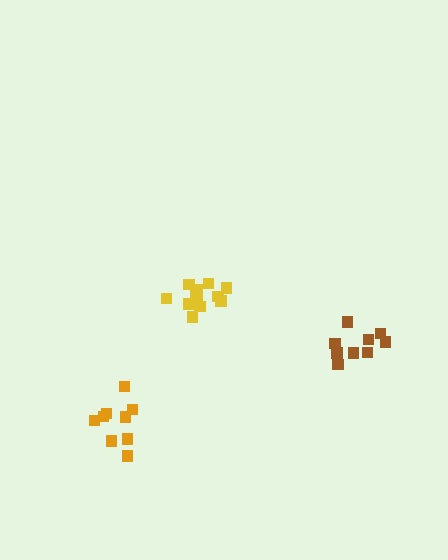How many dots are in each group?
Group 1: 9 dots, Group 2: 9 dots, Group 3: 12 dots (30 total).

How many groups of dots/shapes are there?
There are 3 groups.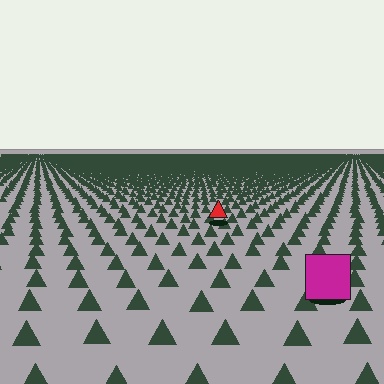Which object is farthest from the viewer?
The red triangle is farthest from the viewer. It appears smaller and the ground texture around it is denser.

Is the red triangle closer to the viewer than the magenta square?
No. The magenta square is closer — you can tell from the texture gradient: the ground texture is coarser near it.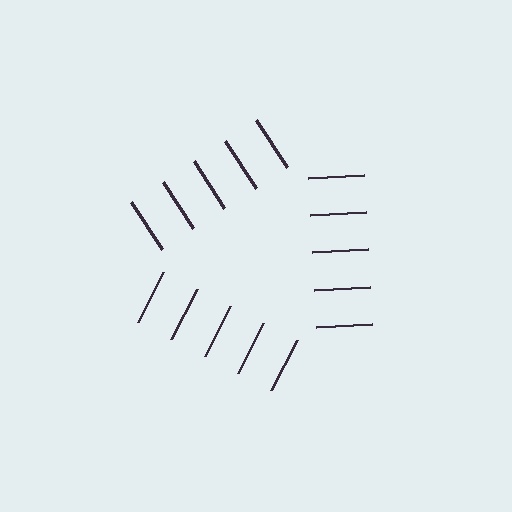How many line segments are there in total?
15 — 5 along each of the 3 edges.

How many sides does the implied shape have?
3 sides — the line-ends trace a triangle.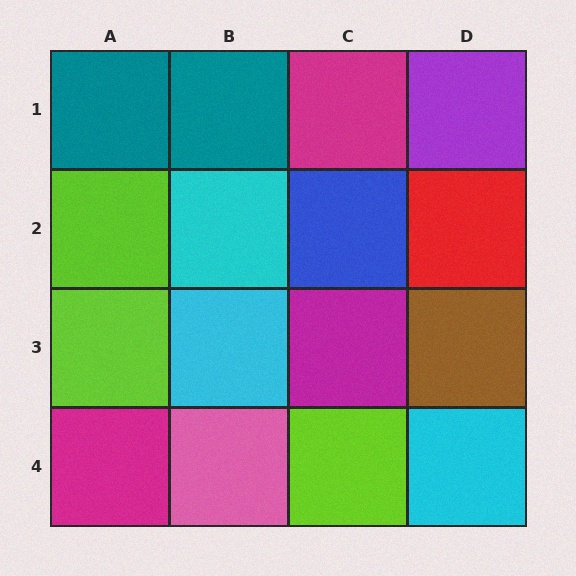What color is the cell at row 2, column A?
Lime.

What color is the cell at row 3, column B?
Cyan.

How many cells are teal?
2 cells are teal.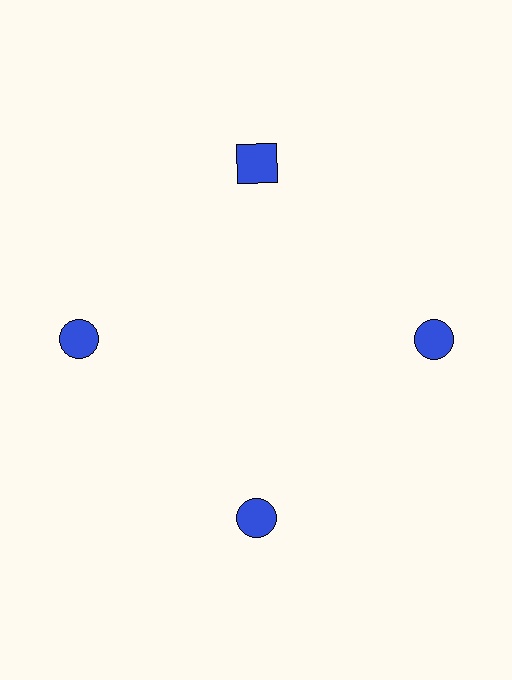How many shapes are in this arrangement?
There are 4 shapes arranged in a ring pattern.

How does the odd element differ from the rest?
It has a different shape: square instead of circle.